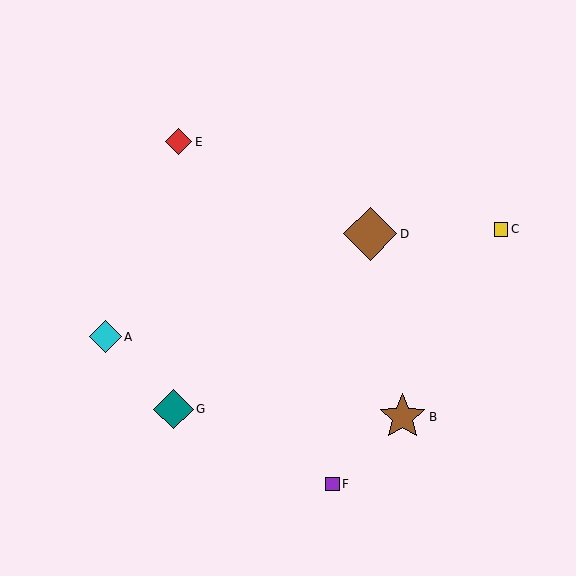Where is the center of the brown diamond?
The center of the brown diamond is at (370, 234).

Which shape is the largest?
The brown diamond (labeled D) is the largest.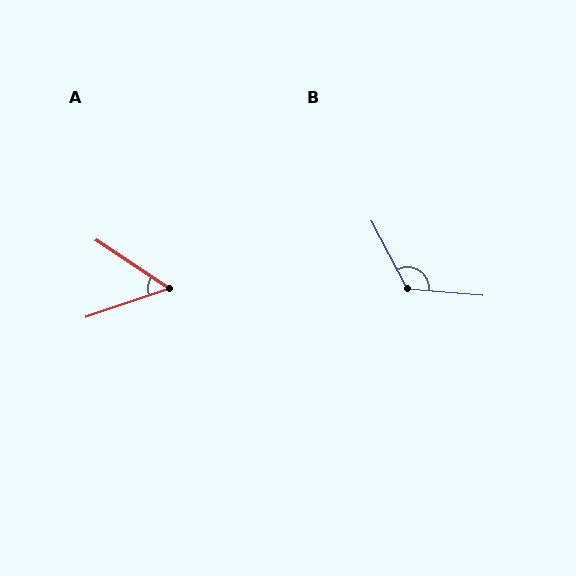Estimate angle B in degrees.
Approximately 122 degrees.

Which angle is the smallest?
A, at approximately 53 degrees.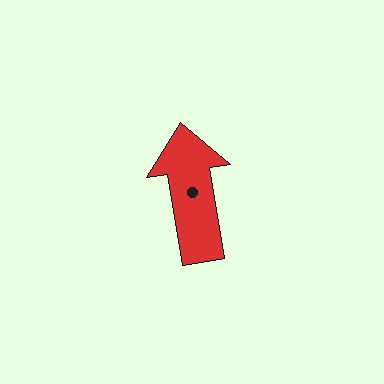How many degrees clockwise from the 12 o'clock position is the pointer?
Approximately 351 degrees.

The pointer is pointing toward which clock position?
Roughly 12 o'clock.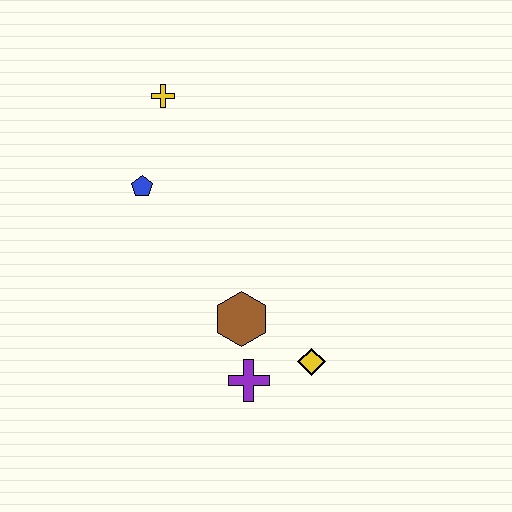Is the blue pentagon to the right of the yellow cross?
No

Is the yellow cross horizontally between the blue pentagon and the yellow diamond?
Yes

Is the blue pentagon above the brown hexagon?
Yes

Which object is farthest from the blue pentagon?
The yellow diamond is farthest from the blue pentagon.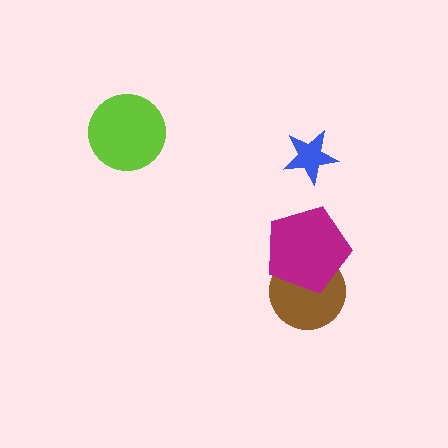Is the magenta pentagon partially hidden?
No, no other shape covers it.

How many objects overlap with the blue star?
0 objects overlap with the blue star.